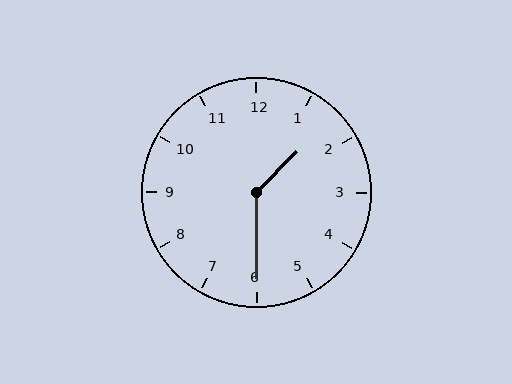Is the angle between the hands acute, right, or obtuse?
It is obtuse.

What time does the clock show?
1:30.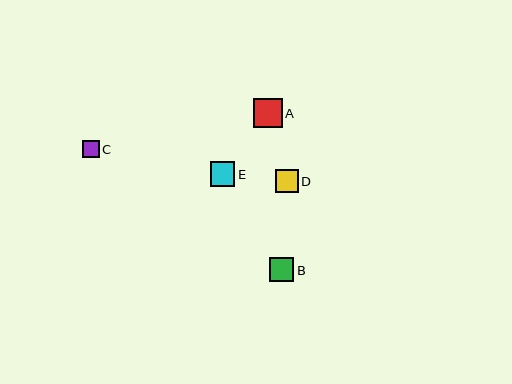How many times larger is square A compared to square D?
Square A is approximately 1.3 times the size of square D.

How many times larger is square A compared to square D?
Square A is approximately 1.3 times the size of square D.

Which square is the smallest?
Square C is the smallest with a size of approximately 17 pixels.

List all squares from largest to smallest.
From largest to smallest: A, E, B, D, C.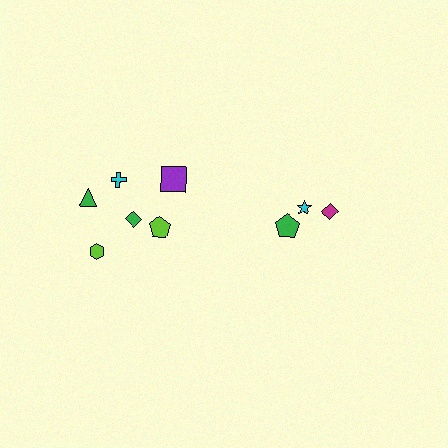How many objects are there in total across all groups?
There are 9 objects.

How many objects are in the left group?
There are 6 objects.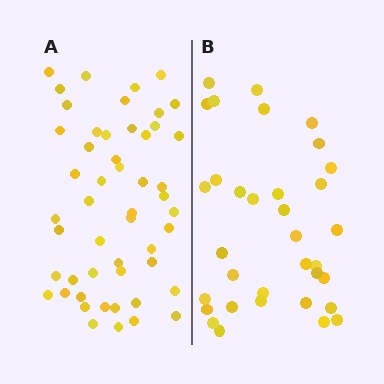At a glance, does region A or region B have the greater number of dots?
Region A (the left region) has more dots.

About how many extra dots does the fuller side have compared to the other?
Region A has approximately 15 more dots than region B.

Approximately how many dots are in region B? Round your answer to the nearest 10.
About 30 dots. (The exact count is 34, which rounds to 30.)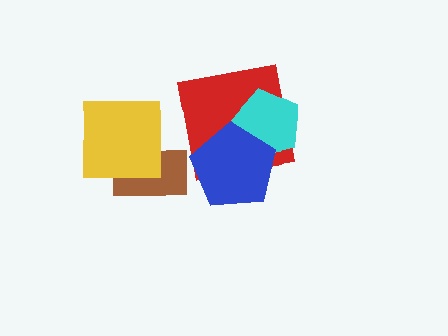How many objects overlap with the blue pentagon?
2 objects overlap with the blue pentagon.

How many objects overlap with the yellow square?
1 object overlaps with the yellow square.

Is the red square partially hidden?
Yes, it is partially covered by another shape.